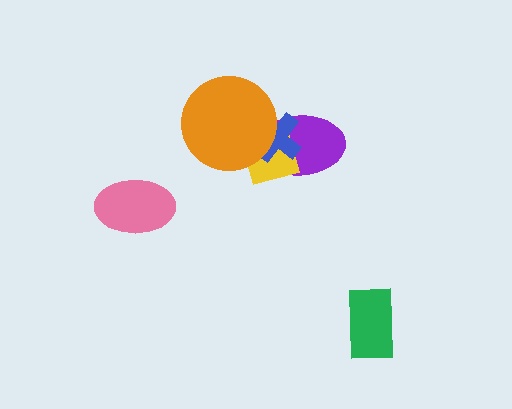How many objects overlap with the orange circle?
3 objects overlap with the orange circle.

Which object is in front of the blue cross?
The orange circle is in front of the blue cross.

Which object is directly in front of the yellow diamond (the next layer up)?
The blue cross is directly in front of the yellow diamond.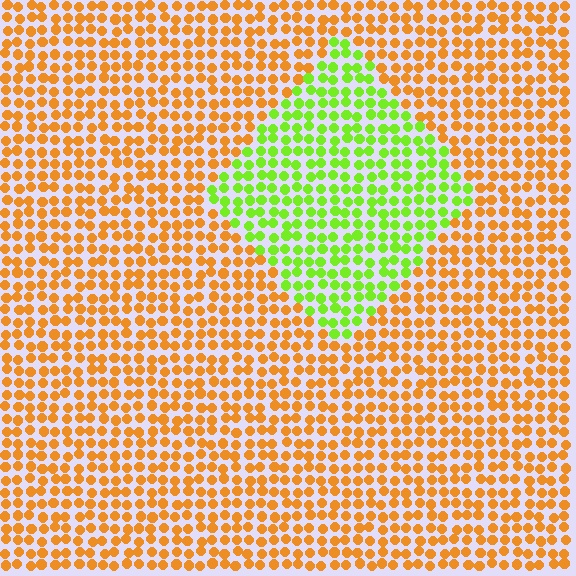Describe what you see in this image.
The image is filled with small orange elements in a uniform arrangement. A diamond-shaped region is visible where the elements are tinted to a slightly different hue, forming a subtle color boundary.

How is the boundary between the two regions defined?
The boundary is defined purely by a slight shift in hue (about 65 degrees). Spacing, size, and orientation are identical on both sides.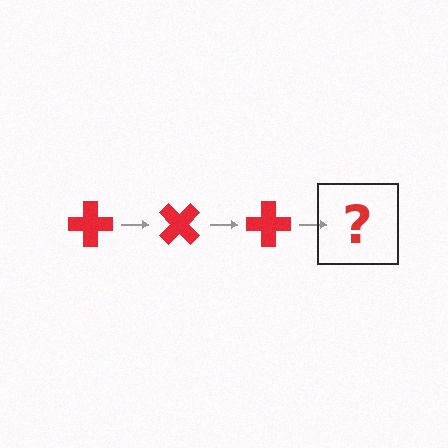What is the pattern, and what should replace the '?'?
The pattern is that the cross rotates 45 degrees each step. The '?' should be a red cross rotated 135 degrees.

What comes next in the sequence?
The next element should be a red cross rotated 135 degrees.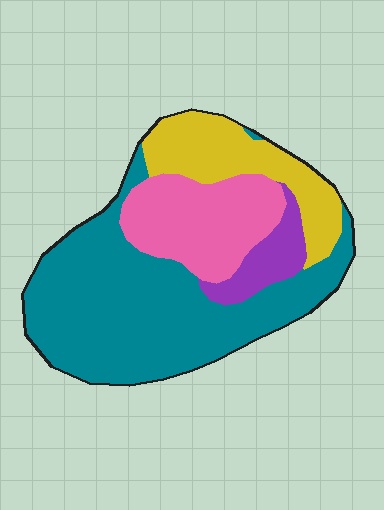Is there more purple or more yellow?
Yellow.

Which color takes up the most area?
Teal, at roughly 50%.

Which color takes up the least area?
Purple, at roughly 10%.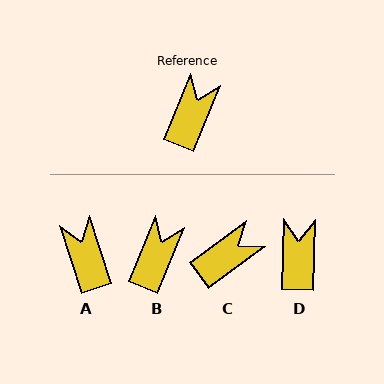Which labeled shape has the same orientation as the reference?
B.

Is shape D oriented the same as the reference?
No, it is off by about 21 degrees.